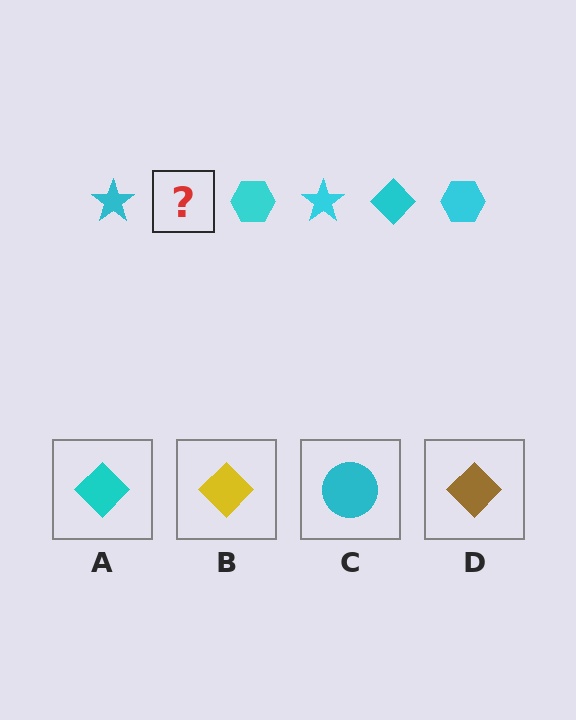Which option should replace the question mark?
Option A.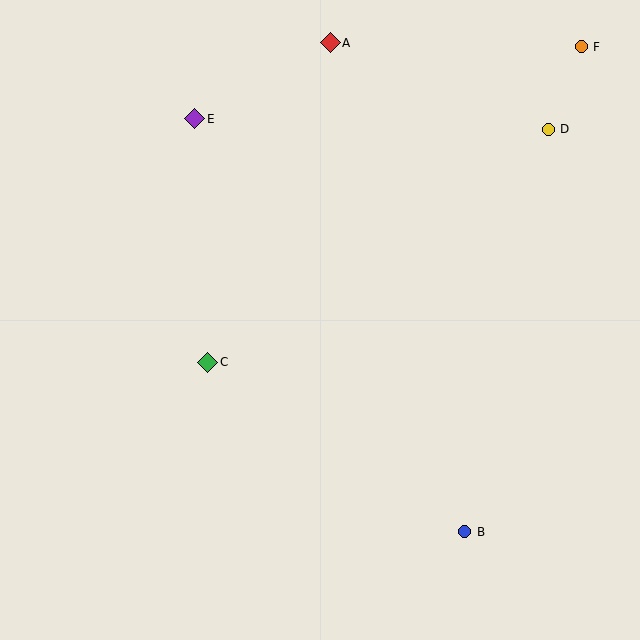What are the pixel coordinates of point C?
Point C is at (208, 362).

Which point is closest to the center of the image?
Point C at (208, 362) is closest to the center.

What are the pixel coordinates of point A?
Point A is at (330, 43).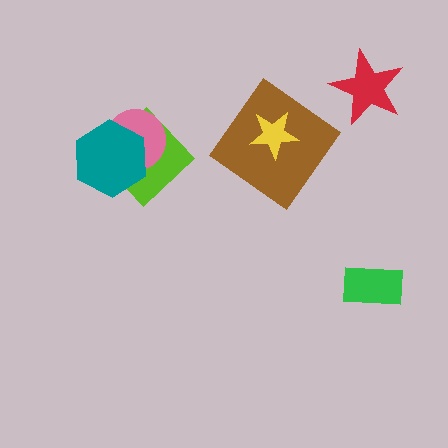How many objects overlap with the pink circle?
2 objects overlap with the pink circle.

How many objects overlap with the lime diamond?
2 objects overlap with the lime diamond.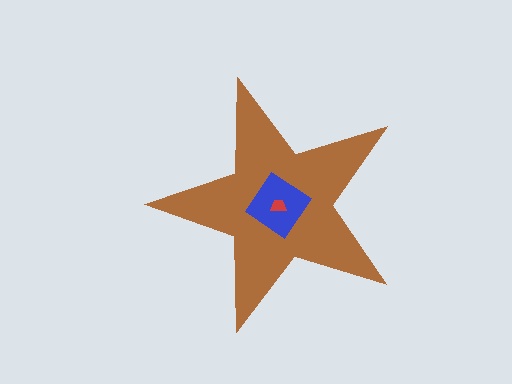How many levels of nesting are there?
3.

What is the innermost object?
The red trapezoid.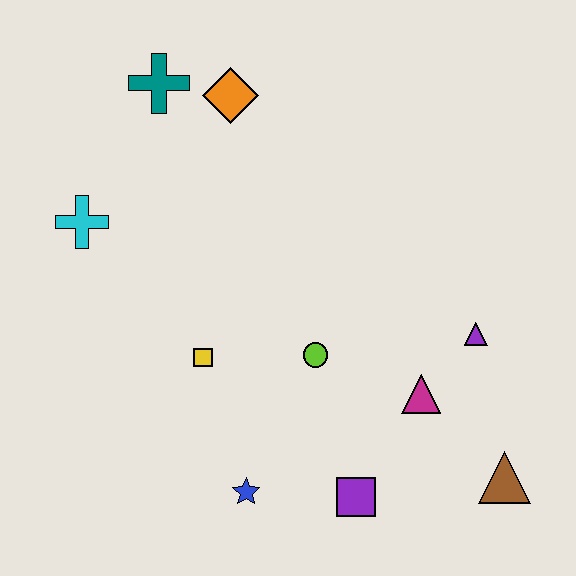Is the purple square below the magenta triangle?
Yes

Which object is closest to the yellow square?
The lime circle is closest to the yellow square.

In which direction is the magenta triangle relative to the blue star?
The magenta triangle is to the right of the blue star.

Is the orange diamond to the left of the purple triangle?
Yes